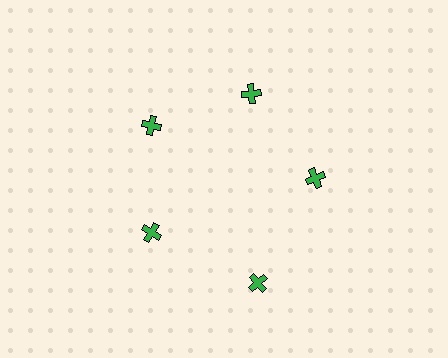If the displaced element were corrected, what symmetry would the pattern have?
It would have 5-fold rotational symmetry — the pattern would map onto itself every 72 degrees.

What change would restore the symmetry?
The symmetry would be restored by moving it inward, back onto the ring so that all 5 crosses sit at equal angles and equal distance from the center.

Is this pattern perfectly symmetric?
No. The 5 green crosses are arranged in a ring, but one element near the 5 o'clock position is pushed outward from the center, breaking the 5-fold rotational symmetry.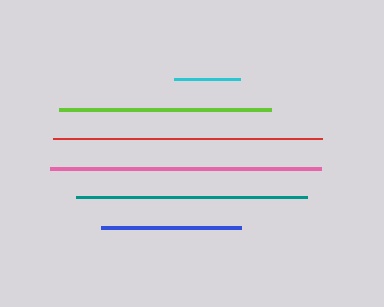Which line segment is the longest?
The pink line is the longest at approximately 271 pixels.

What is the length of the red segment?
The red segment is approximately 269 pixels long.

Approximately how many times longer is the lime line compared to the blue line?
The lime line is approximately 1.5 times the length of the blue line.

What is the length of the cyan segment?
The cyan segment is approximately 66 pixels long.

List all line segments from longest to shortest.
From longest to shortest: pink, red, teal, lime, blue, cyan.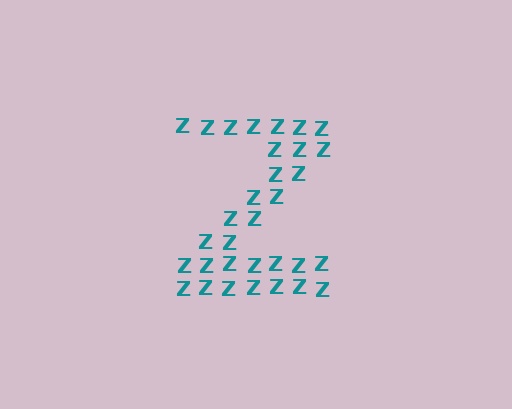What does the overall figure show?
The overall figure shows the letter Z.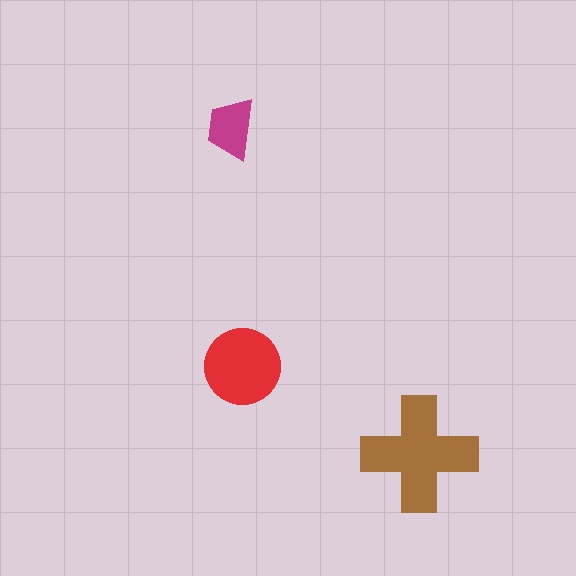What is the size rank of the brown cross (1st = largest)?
1st.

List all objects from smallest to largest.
The magenta trapezoid, the red circle, the brown cross.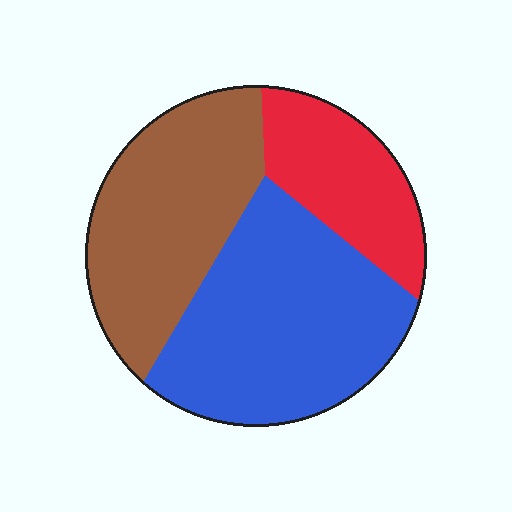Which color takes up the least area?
Red, at roughly 20%.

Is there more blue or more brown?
Blue.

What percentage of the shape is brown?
Brown takes up between a quarter and a half of the shape.